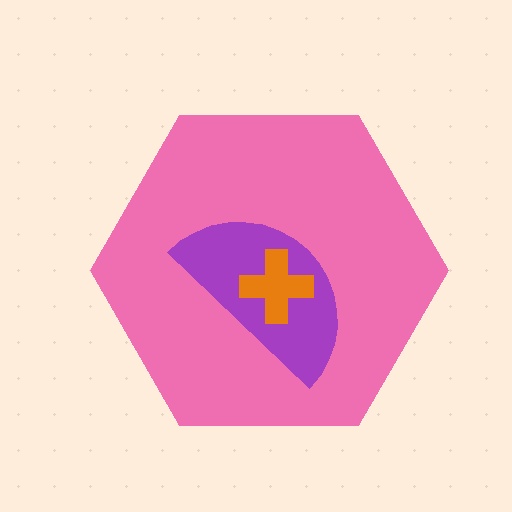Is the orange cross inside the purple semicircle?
Yes.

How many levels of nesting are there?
3.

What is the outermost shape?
The pink hexagon.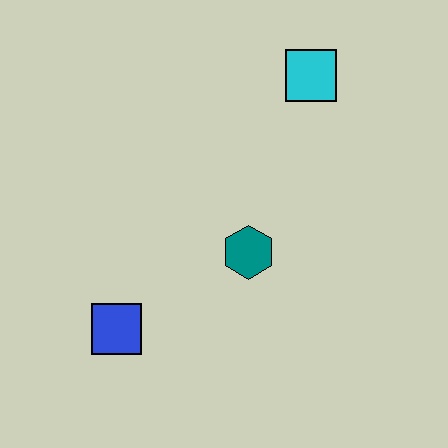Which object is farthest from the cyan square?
The blue square is farthest from the cyan square.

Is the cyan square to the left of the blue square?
No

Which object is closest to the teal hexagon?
The blue square is closest to the teal hexagon.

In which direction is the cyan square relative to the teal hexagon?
The cyan square is above the teal hexagon.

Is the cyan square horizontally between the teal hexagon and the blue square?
No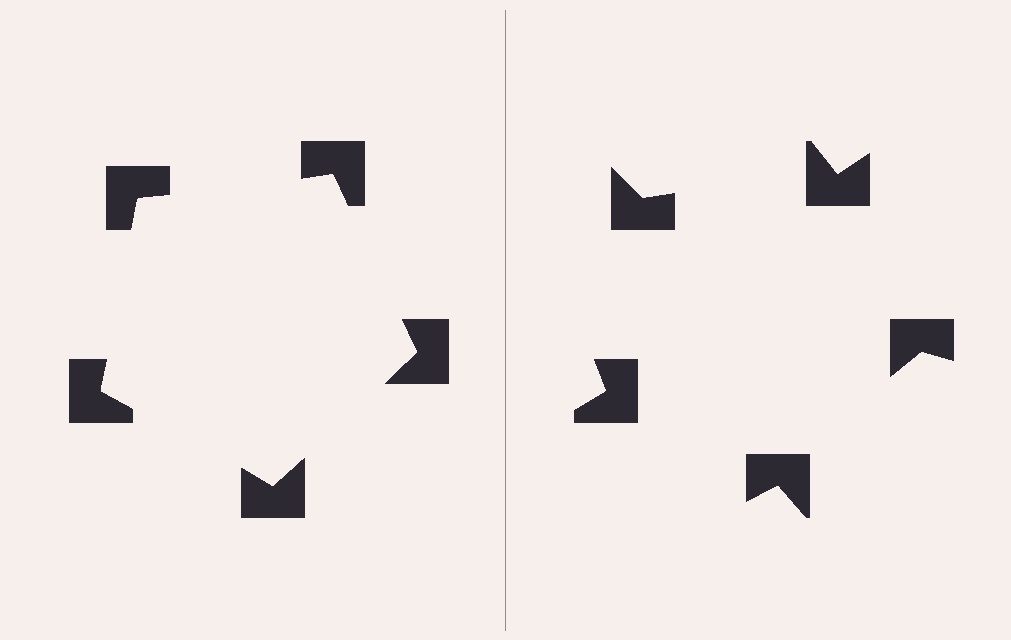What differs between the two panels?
The notched squares are positioned identically on both sides; only the wedge orientations differ. On the left they align to a pentagon; on the right they are misaligned.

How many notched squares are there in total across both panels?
10 — 5 on each side.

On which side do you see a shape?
An illusory pentagon appears on the left side. On the right side the wedge cuts are rotated, so no coherent shape forms.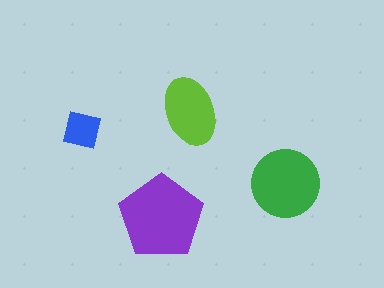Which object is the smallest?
The blue square.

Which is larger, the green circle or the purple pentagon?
The purple pentagon.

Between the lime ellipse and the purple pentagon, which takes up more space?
The purple pentagon.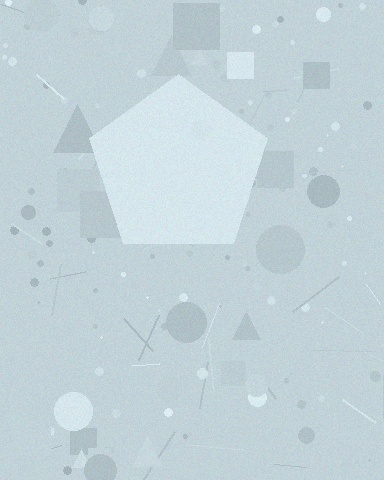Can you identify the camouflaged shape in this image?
The camouflaged shape is a pentagon.